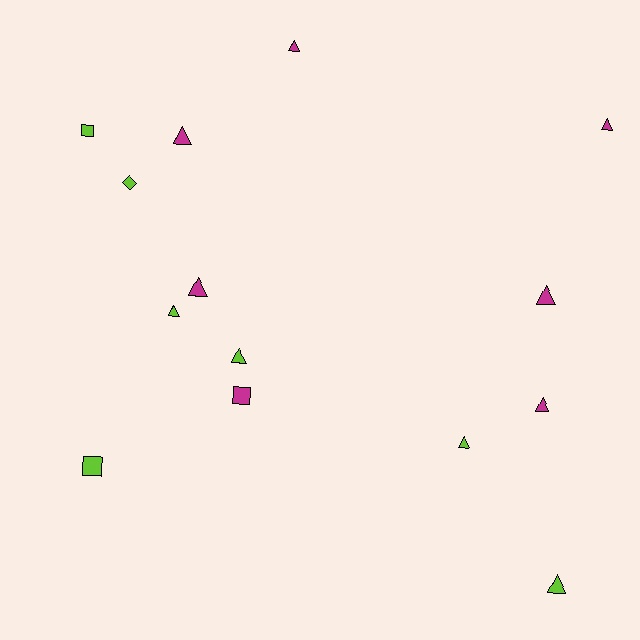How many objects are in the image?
There are 14 objects.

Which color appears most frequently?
Magenta, with 7 objects.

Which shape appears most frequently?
Triangle, with 10 objects.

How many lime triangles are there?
There are 4 lime triangles.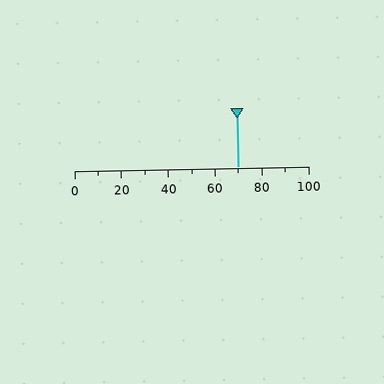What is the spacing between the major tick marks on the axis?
The major ticks are spaced 20 apart.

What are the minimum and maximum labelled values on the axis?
The axis runs from 0 to 100.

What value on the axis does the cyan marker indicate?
The marker indicates approximately 70.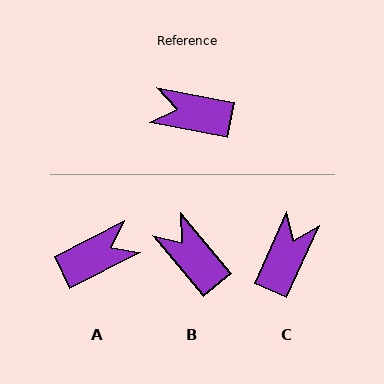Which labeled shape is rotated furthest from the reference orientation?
A, about 142 degrees away.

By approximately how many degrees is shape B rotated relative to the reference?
Approximately 39 degrees clockwise.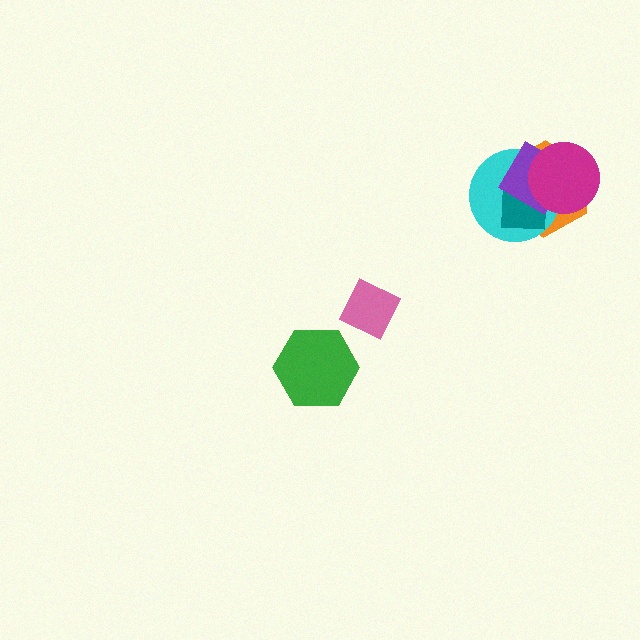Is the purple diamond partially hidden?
Yes, it is partially covered by another shape.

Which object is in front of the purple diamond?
The magenta circle is in front of the purple diamond.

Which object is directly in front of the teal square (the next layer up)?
The purple diamond is directly in front of the teal square.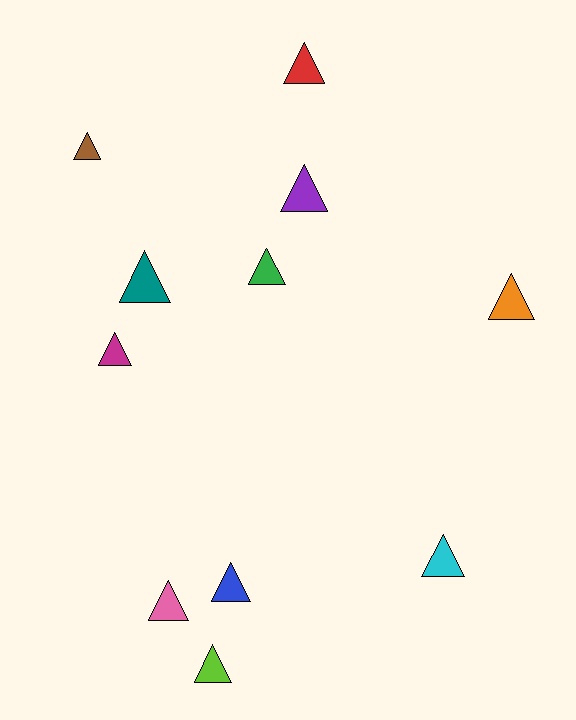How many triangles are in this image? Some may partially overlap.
There are 11 triangles.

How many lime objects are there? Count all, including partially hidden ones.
There is 1 lime object.